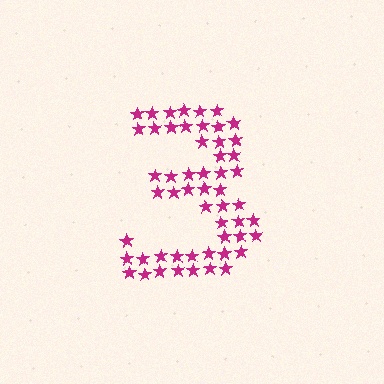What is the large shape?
The large shape is the digit 3.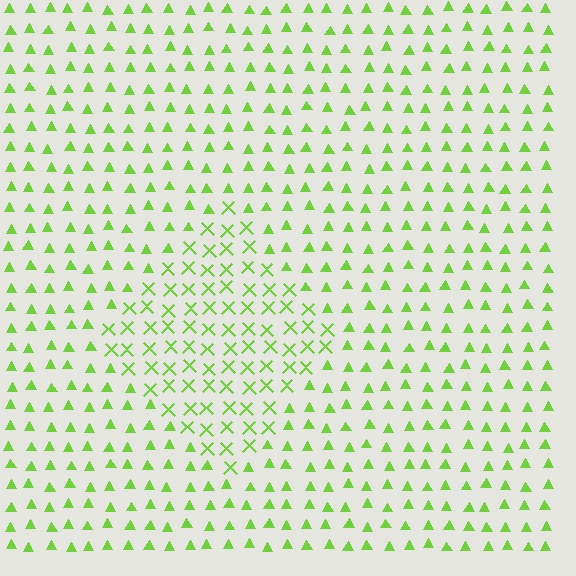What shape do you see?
I see a diamond.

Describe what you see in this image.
The image is filled with small lime elements arranged in a uniform grid. A diamond-shaped region contains X marks, while the surrounding area contains triangles. The boundary is defined purely by the change in element shape.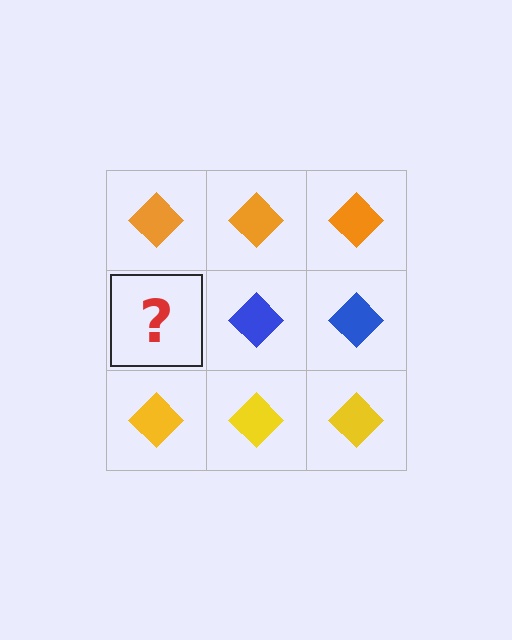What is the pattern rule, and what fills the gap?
The rule is that each row has a consistent color. The gap should be filled with a blue diamond.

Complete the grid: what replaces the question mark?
The question mark should be replaced with a blue diamond.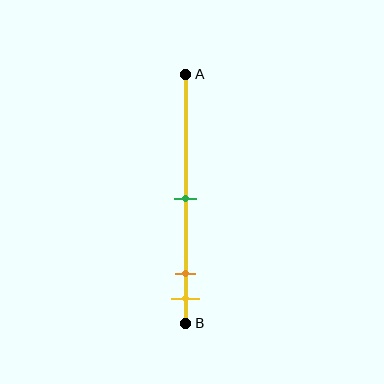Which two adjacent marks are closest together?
The orange and yellow marks are the closest adjacent pair.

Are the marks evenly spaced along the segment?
No, the marks are not evenly spaced.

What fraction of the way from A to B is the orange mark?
The orange mark is approximately 80% (0.8) of the way from A to B.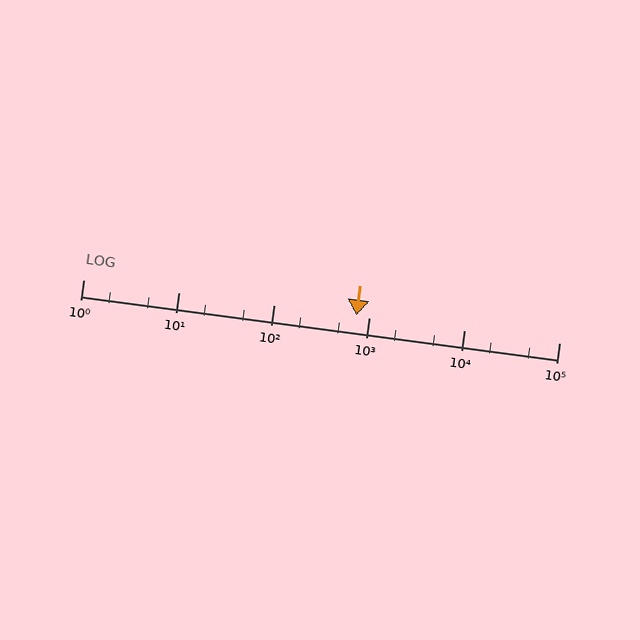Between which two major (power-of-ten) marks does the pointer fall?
The pointer is between 100 and 1000.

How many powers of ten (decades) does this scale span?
The scale spans 5 decades, from 1 to 100000.